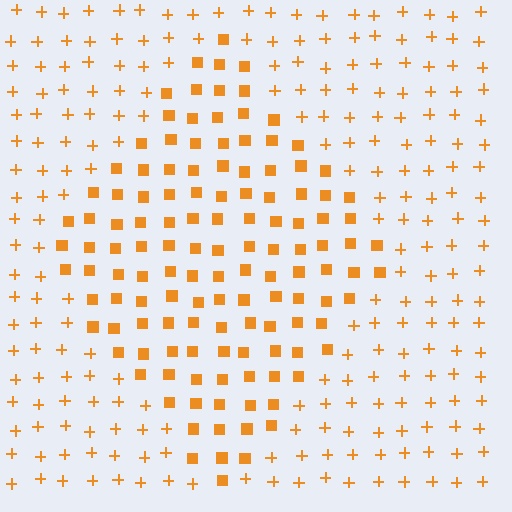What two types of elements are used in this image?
The image uses squares inside the diamond region and plus signs outside it.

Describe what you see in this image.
The image is filled with small orange elements arranged in a uniform grid. A diamond-shaped region contains squares, while the surrounding area contains plus signs. The boundary is defined purely by the change in element shape.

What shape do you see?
I see a diamond.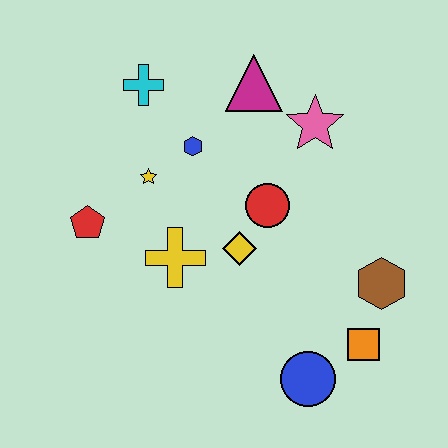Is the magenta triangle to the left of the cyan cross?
No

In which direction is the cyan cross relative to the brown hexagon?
The cyan cross is to the left of the brown hexagon.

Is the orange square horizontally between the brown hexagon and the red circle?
Yes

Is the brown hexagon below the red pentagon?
Yes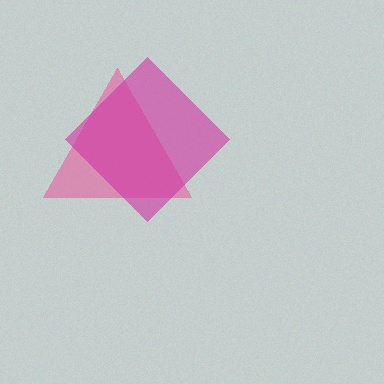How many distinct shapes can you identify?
There are 2 distinct shapes: a pink triangle, a magenta diamond.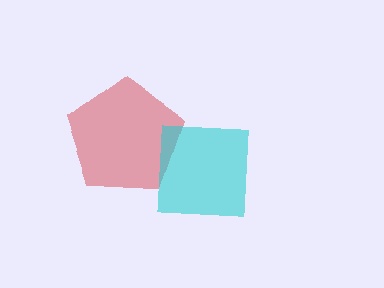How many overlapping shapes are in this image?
There are 2 overlapping shapes in the image.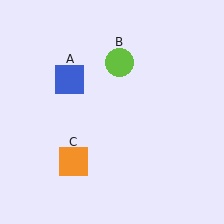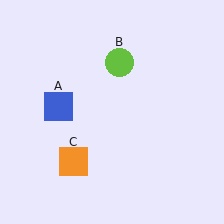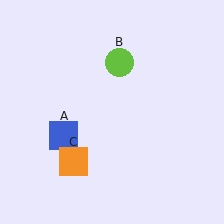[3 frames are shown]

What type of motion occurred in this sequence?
The blue square (object A) rotated counterclockwise around the center of the scene.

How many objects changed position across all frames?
1 object changed position: blue square (object A).